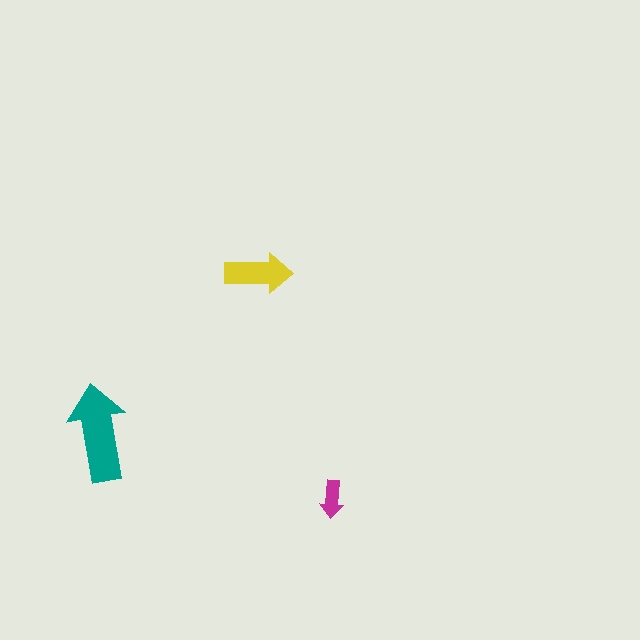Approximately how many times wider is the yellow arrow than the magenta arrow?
About 2 times wider.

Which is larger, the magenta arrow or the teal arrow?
The teal one.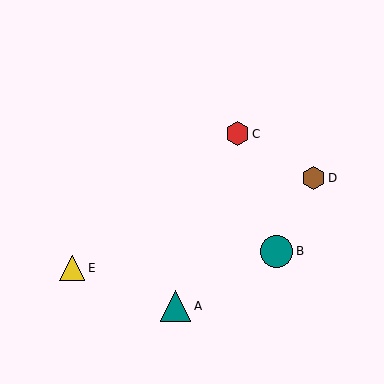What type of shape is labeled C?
Shape C is a red hexagon.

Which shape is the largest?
The teal circle (labeled B) is the largest.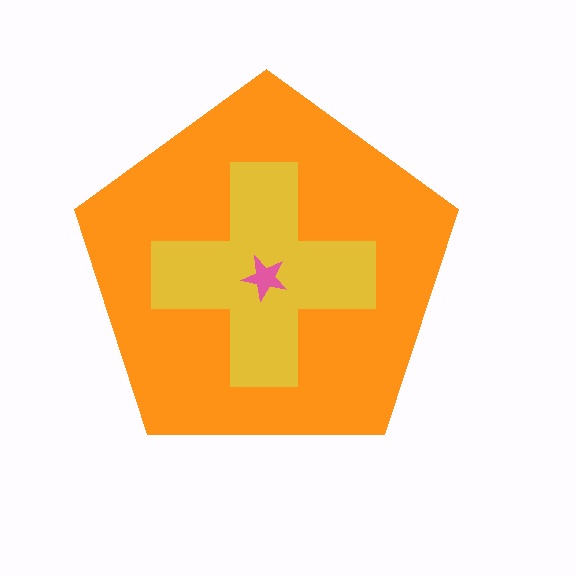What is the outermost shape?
The orange pentagon.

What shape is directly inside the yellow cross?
The pink star.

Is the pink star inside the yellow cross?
Yes.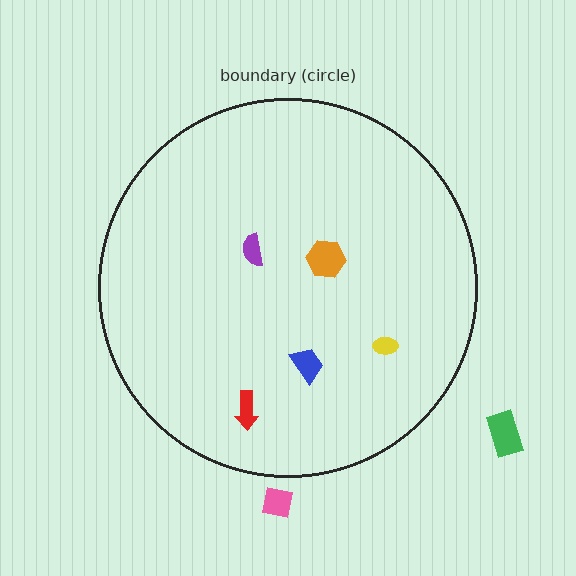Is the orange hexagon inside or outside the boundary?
Inside.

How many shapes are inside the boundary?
5 inside, 2 outside.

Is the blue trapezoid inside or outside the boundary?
Inside.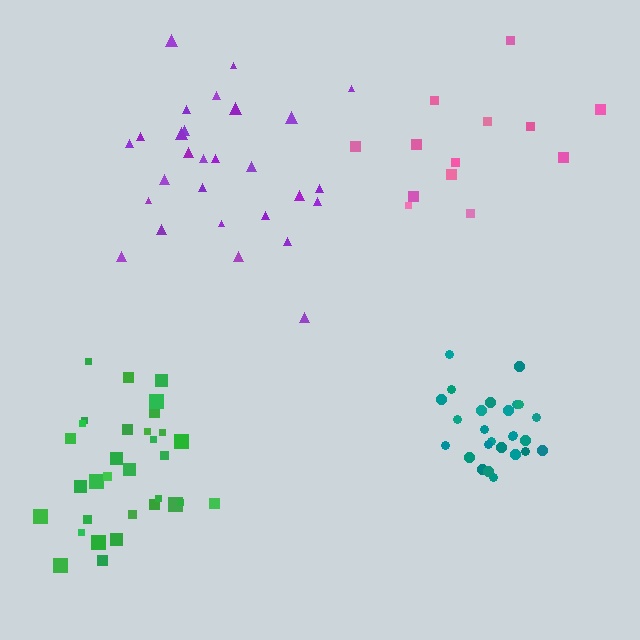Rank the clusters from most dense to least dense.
teal, green, purple, pink.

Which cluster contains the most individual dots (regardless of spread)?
Green (33).